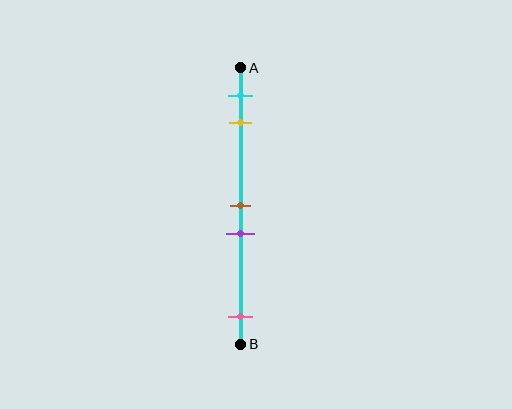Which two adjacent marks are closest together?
The brown and purple marks are the closest adjacent pair.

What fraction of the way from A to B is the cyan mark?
The cyan mark is approximately 10% (0.1) of the way from A to B.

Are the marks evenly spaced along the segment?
No, the marks are not evenly spaced.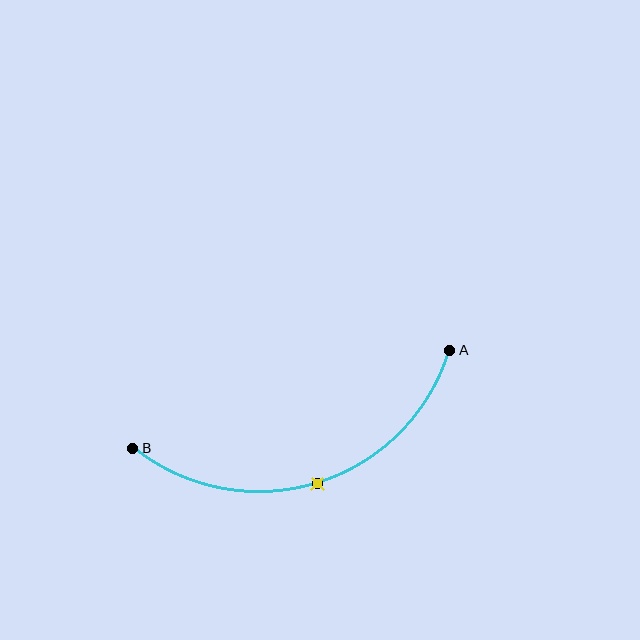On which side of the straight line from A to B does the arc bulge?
The arc bulges below the straight line connecting A and B.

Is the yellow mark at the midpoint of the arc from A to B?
Yes. The yellow mark lies on the arc at equal arc-length from both A and B — it is the arc midpoint.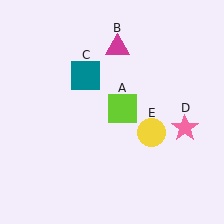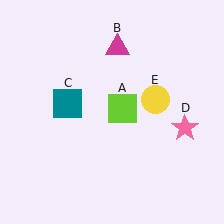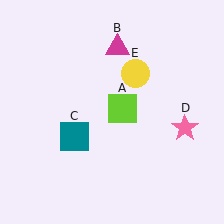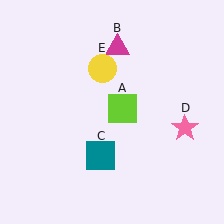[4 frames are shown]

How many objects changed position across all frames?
2 objects changed position: teal square (object C), yellow circle (object E).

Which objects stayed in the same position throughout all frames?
Lime square (object A) and magenta triangle (object B) and pink star (object D) remained stationary.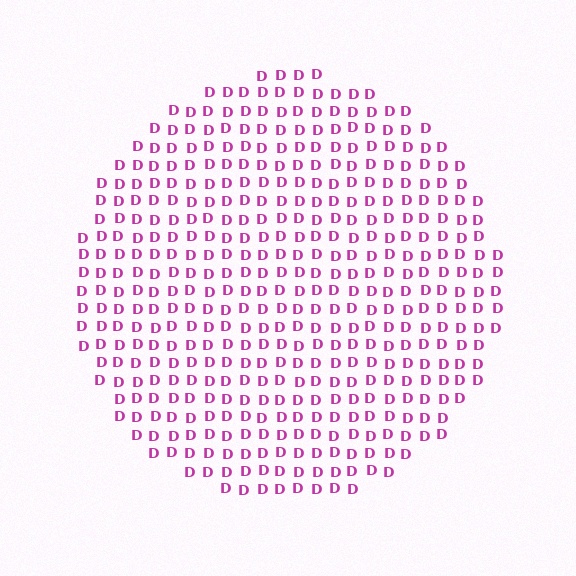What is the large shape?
The large shape is a circle.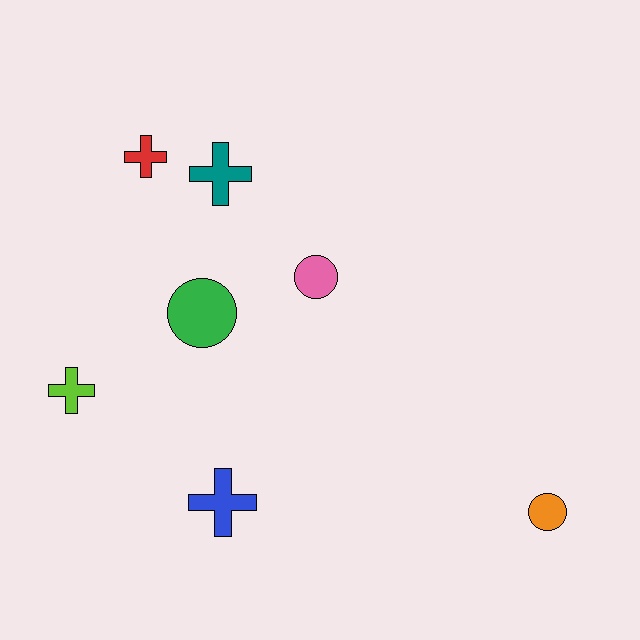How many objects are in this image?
There are 7 objects.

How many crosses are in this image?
There are 4 crosses.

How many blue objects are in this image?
There is 1 blue object.